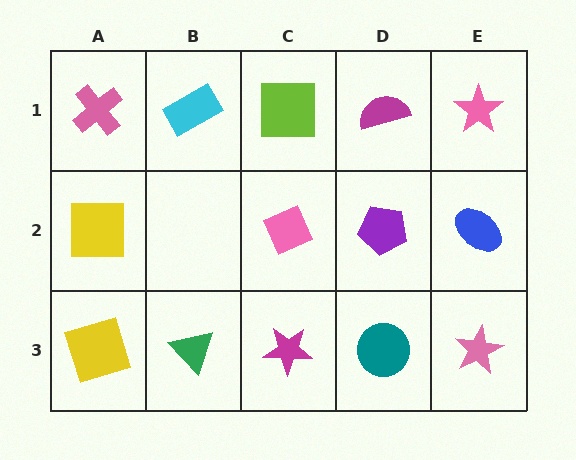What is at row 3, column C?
A magenta star.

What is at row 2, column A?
A yellow square.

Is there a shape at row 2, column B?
No, that cell is empty.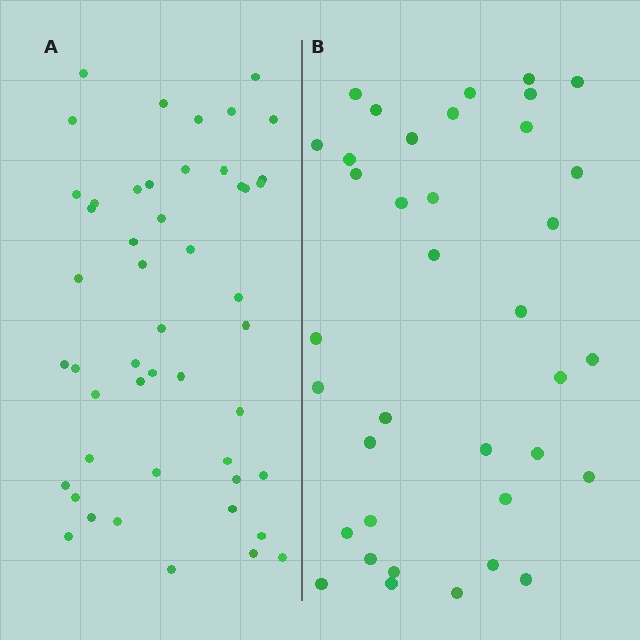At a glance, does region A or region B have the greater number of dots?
Region A (the left region) has more dots.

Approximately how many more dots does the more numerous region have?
Region A has roughly 12 or so more dots than region B.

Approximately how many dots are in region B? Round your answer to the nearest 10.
About 40 dots. (The exact count is 37, which rounds to 40.)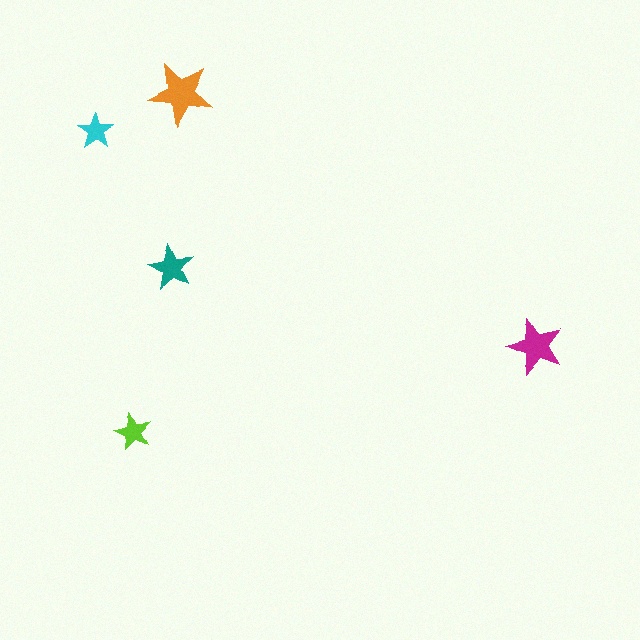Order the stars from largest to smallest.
the orange one, the magenta one, the teal one, the lime one, the cyan one.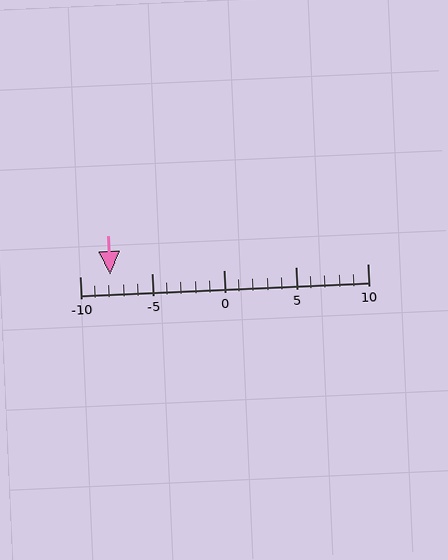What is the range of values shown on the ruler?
The ruler shows values from -10 to 10.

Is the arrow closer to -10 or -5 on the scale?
The arrow is closer to -10.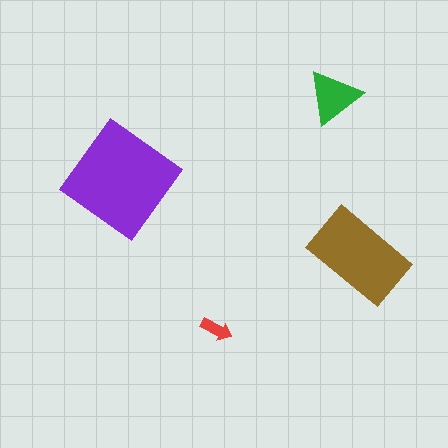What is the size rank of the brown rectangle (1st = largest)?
2nd.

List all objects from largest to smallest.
The purple diamond, the brown rectangle, the green triangle, the red arrow.